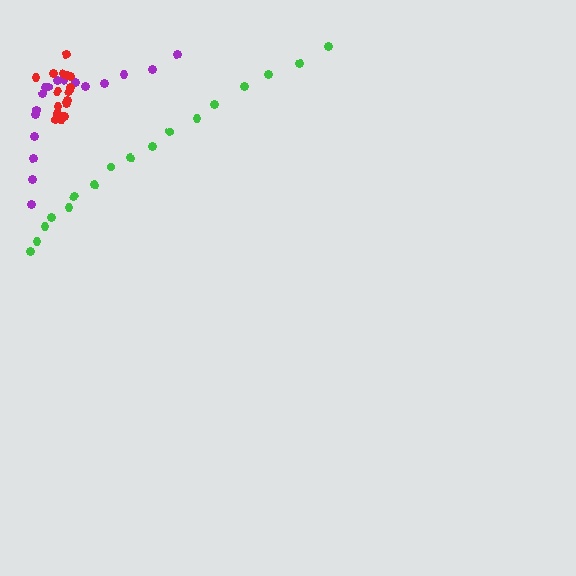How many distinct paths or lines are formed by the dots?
There are 3 distinct paths.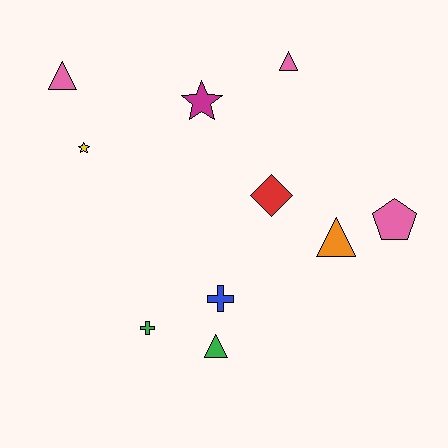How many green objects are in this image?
There are 2 green objects.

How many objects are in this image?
There are 10 objects.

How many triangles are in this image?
There are 4 triangles.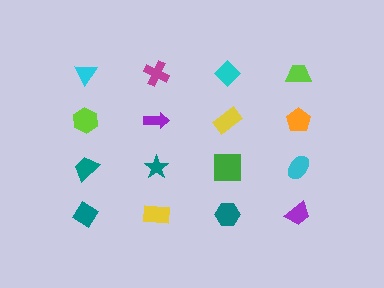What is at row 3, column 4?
A cyan ellipse.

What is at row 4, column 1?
A teal diamond.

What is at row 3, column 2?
A teal star.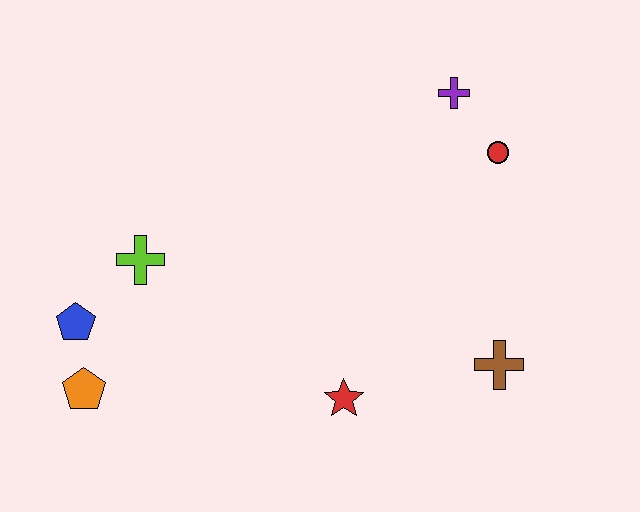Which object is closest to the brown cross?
The red star is closest to the brown cross.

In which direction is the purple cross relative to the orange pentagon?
The purple cross is to the right of the orange pentagon.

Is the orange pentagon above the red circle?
No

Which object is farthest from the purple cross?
The orange pentagon is farthest from the purple cross.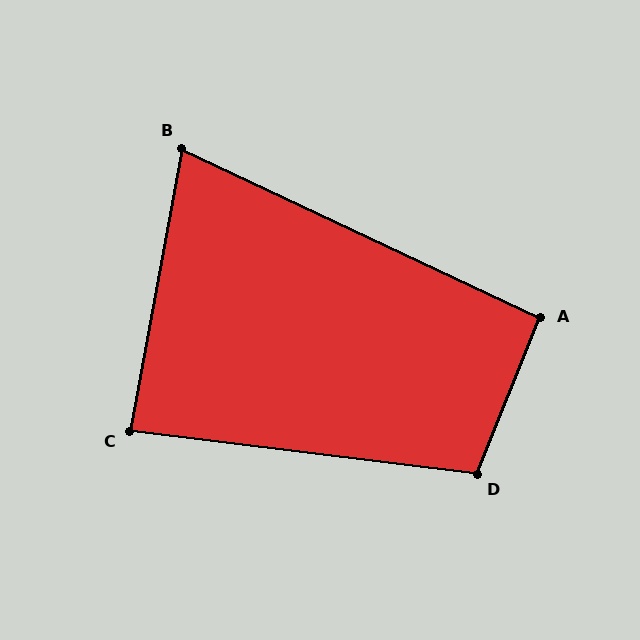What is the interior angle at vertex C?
Approximately 87 degrees (approximately right).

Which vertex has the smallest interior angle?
B, at approximately 75 degrees.